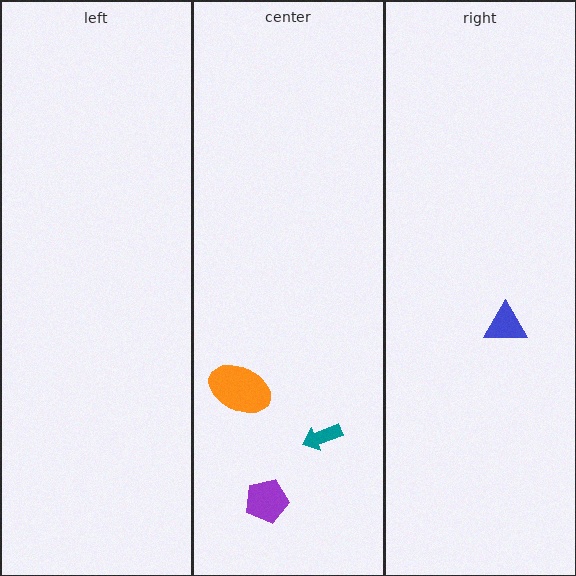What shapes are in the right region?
The blue triangle.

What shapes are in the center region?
The purple pentagon, the orange ellipse, the teal arrow.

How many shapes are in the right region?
1.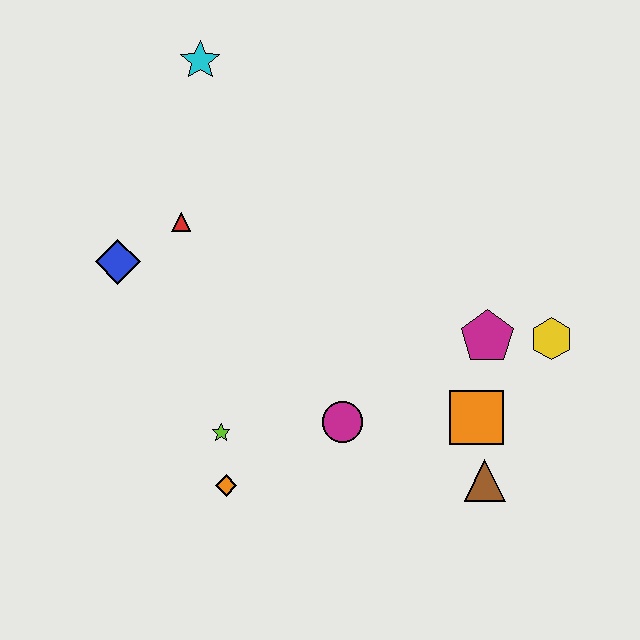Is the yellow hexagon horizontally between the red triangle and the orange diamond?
No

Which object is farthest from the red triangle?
The brown triangle is farthest from the red triangle.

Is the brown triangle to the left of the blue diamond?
No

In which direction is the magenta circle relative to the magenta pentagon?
The magenta circle is to the left of the magenta pentagon.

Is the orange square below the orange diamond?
No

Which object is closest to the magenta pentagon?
The yellow hexagon is closest to the magenta pentagon.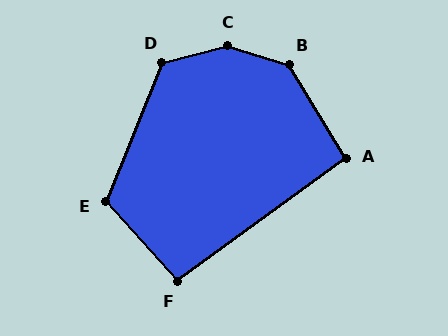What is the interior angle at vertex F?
Approximately 96 degrees (obtuse).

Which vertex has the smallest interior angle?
A, at approximately 95 degrees.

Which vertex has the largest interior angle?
C, at approximately 148 degrees.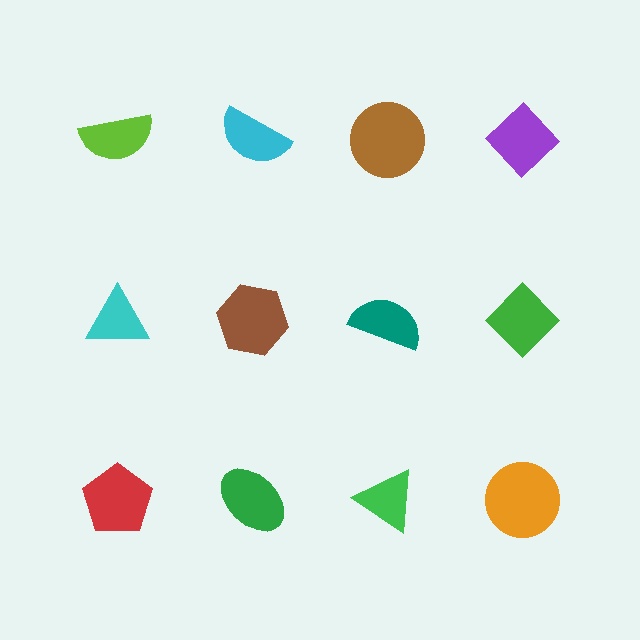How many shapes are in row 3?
4 shapes.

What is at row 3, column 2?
A green ellipse.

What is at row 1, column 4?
A purple diamond.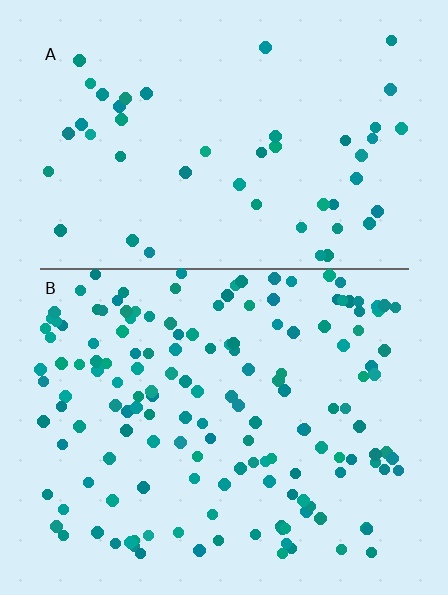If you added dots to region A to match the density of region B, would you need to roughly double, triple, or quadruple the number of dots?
Approximately triple.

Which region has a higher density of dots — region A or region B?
B (the bottom).